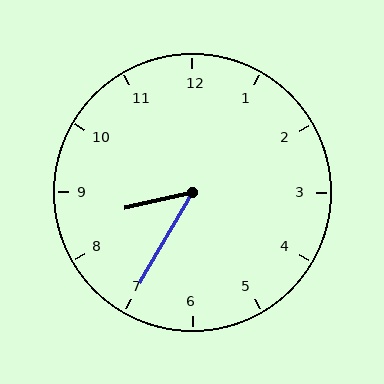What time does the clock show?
8:35.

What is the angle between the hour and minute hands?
Approximately 48 degrees.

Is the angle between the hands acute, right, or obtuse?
It is acute.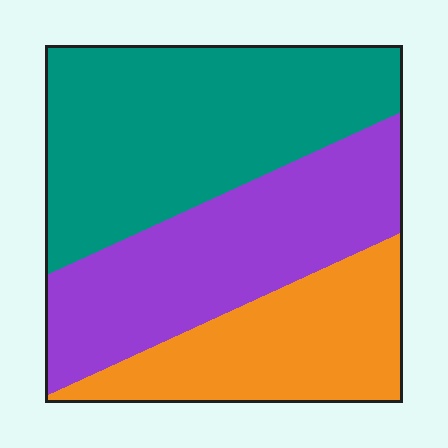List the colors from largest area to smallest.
From largest to smallest: teal, purple, orange.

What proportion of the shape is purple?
Purple takes up about one third (1/3) of the shape.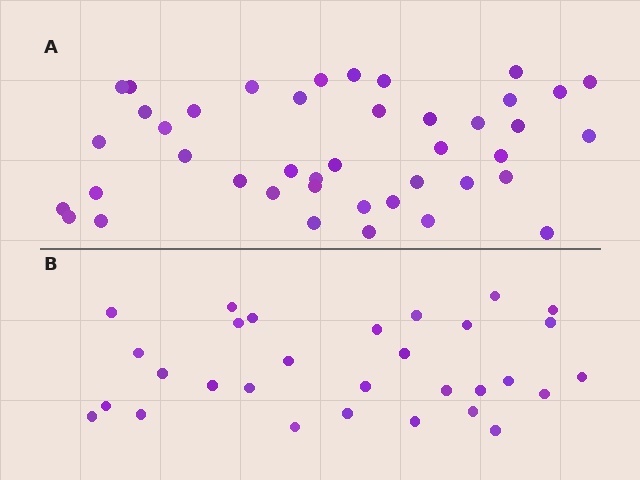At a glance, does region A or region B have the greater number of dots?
Region A (the top region) has more dots.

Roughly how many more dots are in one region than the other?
Region A has roughly 12 or so more dots than region B.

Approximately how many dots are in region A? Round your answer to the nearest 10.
About 40 dots. (The exact count is 42, which rounds to 40.)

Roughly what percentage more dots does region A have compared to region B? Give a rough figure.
About 40% more.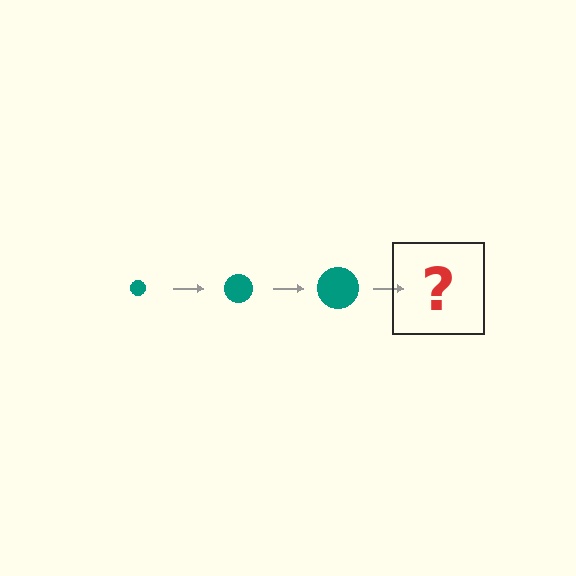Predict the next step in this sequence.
The next step is a teal circle, larger than the previous one.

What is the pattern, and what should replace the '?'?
The pattern is that the circle gets progressively larger each step. The '?' should be a teal circle, larger than the previous one.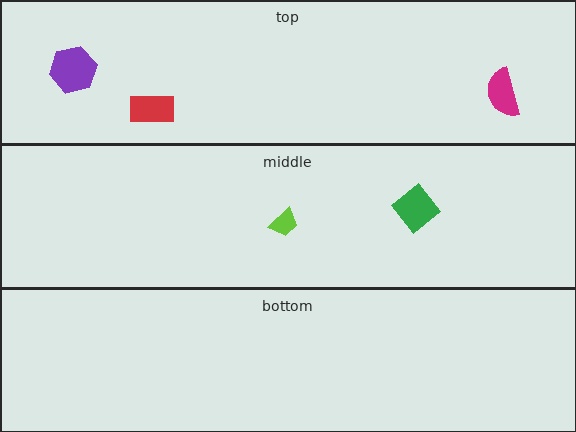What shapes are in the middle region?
The lime trapezoid, the green diamond.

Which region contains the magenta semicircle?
The top region.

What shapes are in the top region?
The magenta semicircle, the purple hexagon, the red rectangle.